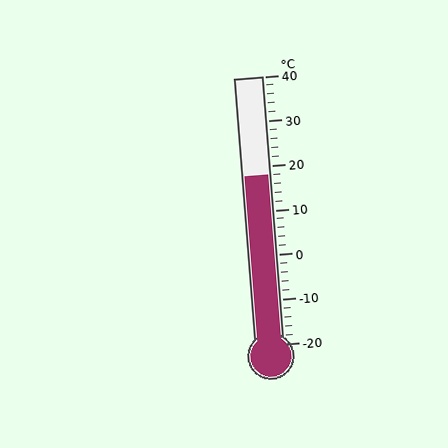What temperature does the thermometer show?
The thermometer shows approximately 18°C.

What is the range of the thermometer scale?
The thermometer scale ranges from -20°C to 40°C.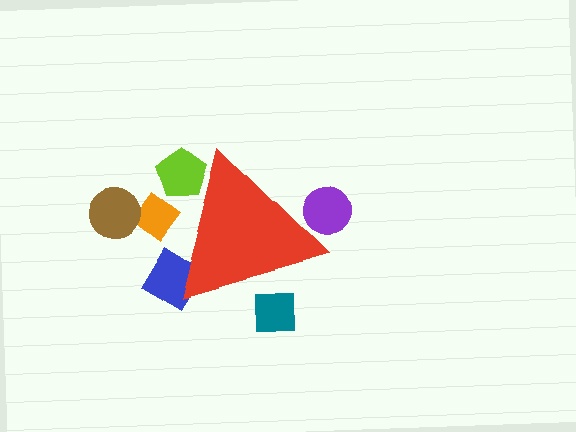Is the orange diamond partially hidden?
Yes, the orange diamond is partially hidden behind the red triangle.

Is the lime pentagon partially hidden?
Yes, the lime pentagon is partially hidden behind the red triangle.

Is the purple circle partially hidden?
Yes, the purple circle is partially hidden behind the red triangle.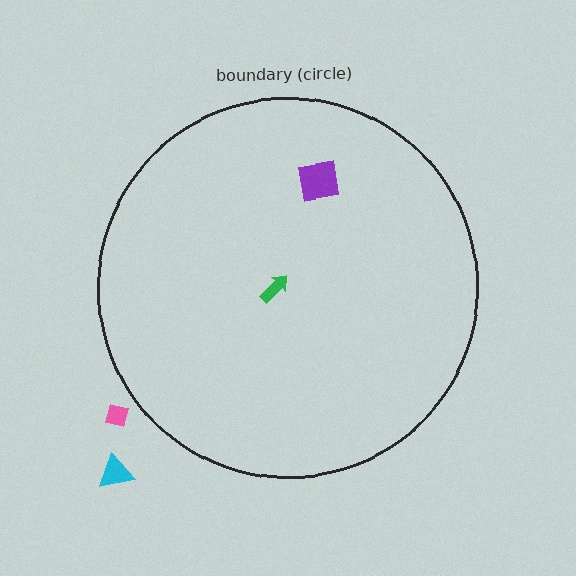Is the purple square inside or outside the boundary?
Inside.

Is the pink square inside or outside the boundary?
Outside.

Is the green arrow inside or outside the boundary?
Inside.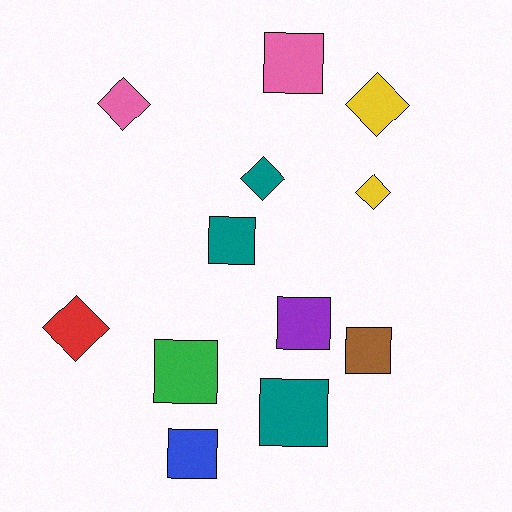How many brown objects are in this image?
There is 1 brown object.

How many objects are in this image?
There are 12 objects.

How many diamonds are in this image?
There are 5 diamonds.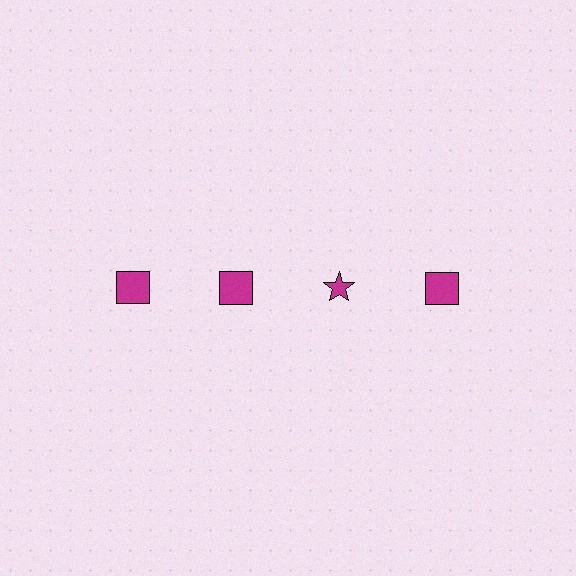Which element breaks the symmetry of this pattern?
The magenta star in the top row, center column breaks the symmetry. All other shapes are magenta squares.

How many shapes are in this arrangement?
There are 4 shapes arranged in a grid pattern.